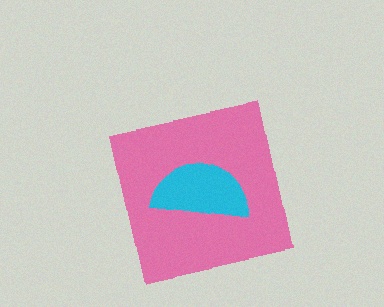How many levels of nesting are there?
2.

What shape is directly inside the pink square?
The cyan semicircle.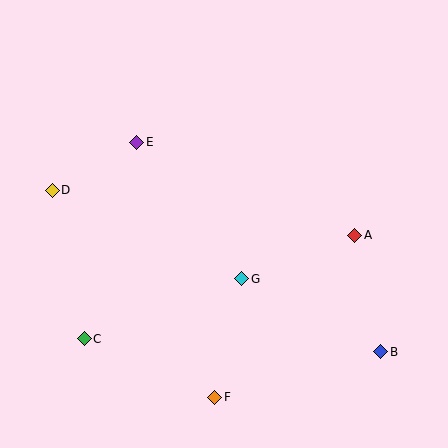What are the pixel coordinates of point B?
Point B is at (381, 352).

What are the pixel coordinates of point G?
Point G is at (242, 279).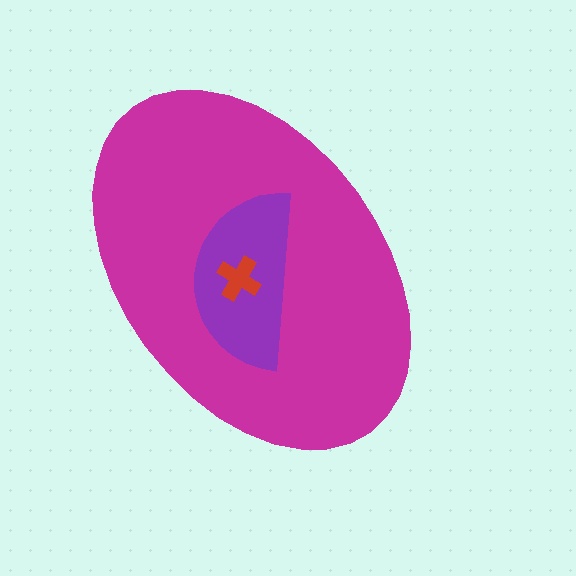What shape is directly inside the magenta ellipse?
The purple semicircle.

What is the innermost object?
The red cross.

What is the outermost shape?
The magenta ellipse.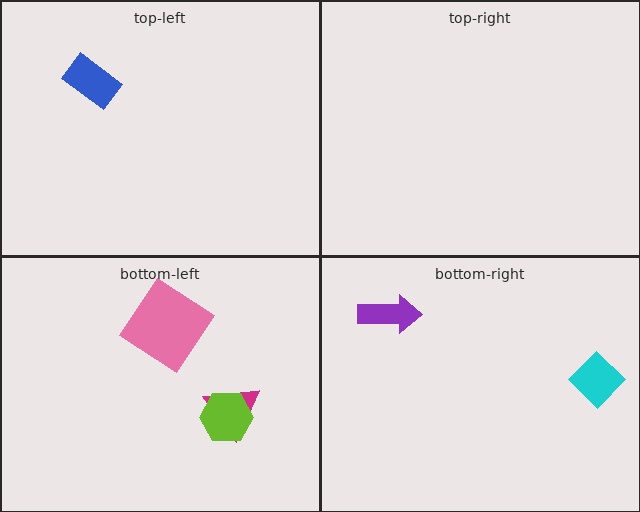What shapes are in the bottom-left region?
The pink diamond, the magenta triangle, the lime hexagon.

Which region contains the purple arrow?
The bottom-right region.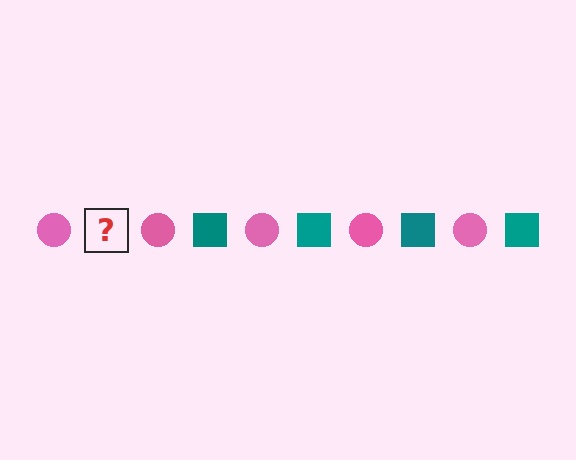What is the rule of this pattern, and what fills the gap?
The rule is that the pattern alternates between pink circle and teal square. The gap should be filled with a teal square.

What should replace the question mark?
The question mark should be replaced with a teal square.